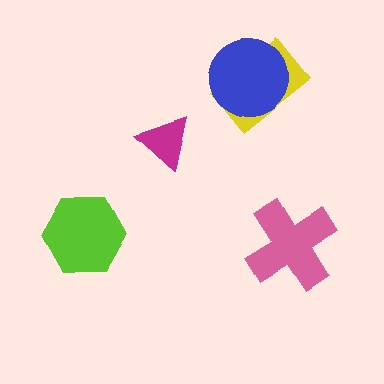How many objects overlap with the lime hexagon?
0 objects overlap with the lime hexagon.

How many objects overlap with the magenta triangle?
0 objects overlap with the magenta triangle.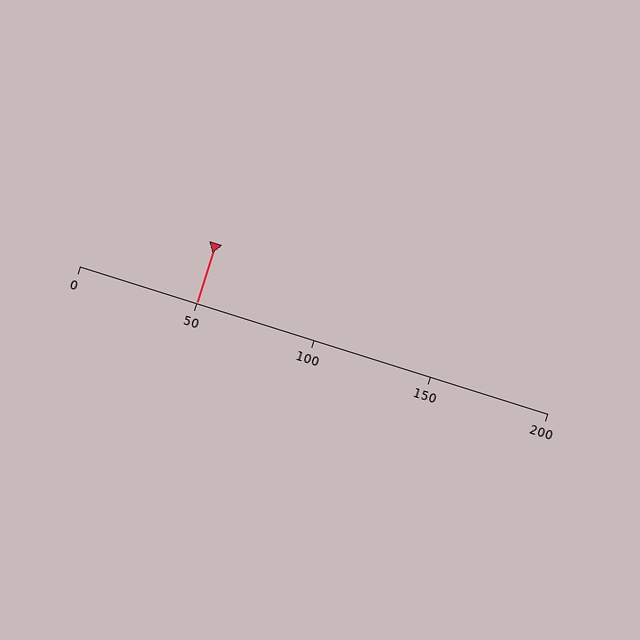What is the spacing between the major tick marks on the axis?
The major ticks are spaced 50 apart.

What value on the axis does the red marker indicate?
The marker indicates approximately 50.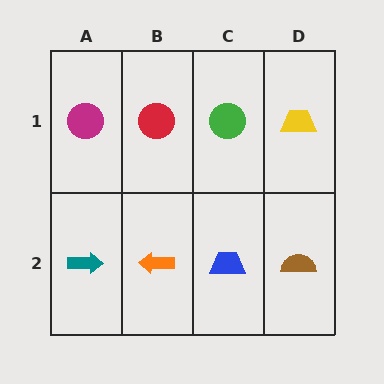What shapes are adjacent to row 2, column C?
A green circle (row 1, column C), an orange arrow (row 2, column B), a brown semicircle (row 2, column D).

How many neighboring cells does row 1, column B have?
3.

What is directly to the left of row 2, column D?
A blue trapezoid.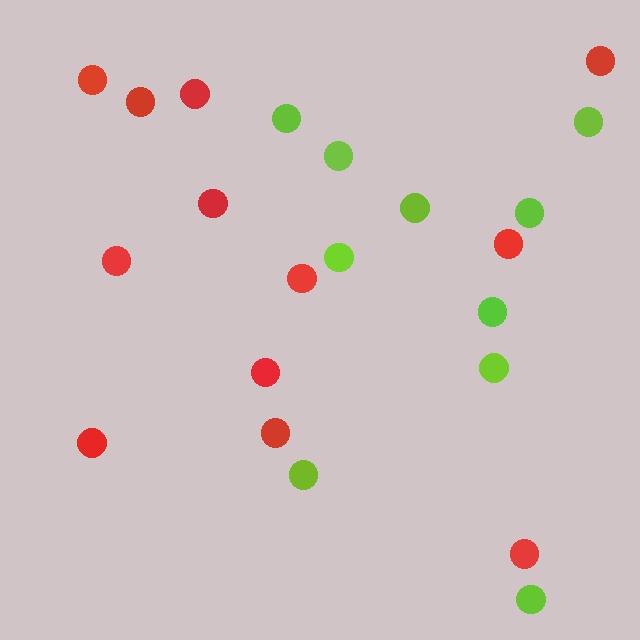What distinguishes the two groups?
There are 2 groups: one group of red circles (12) and one group of lime circles (10).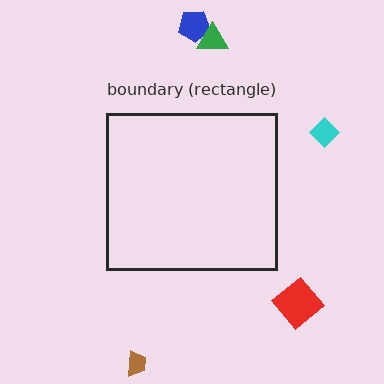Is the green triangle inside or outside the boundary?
Outside.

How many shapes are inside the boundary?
0 inside, 5 outside.